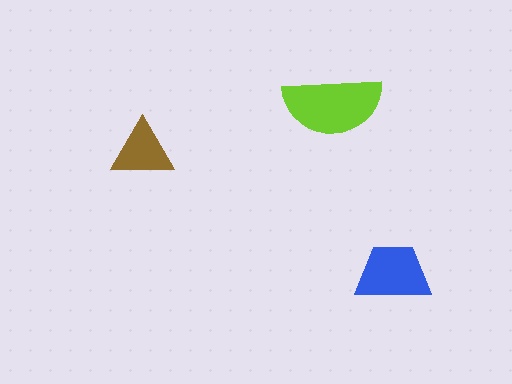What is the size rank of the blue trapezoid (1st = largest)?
2nd.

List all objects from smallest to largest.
The brown triangle, the blue trapezoid, the lime semicircle.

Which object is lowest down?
The blue trapezoid is bottommost.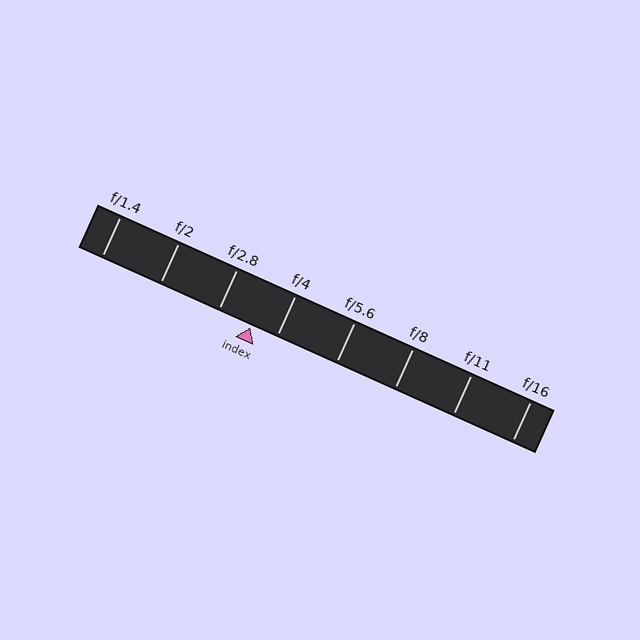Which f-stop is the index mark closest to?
The index mark is closest to f/4.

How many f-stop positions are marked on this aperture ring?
There are 8 f-stop positions marked.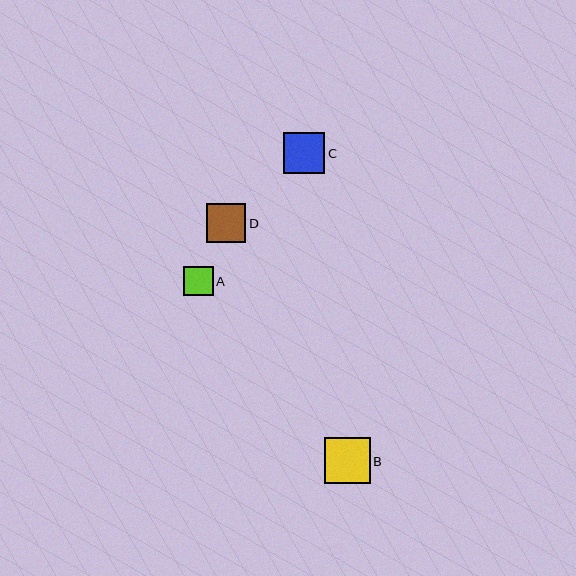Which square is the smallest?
Square A is the smallest with a size of approximately 30 pixels.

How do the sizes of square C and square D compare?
Square C and square D are approximately the same size.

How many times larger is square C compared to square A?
Square C is approximately 1.4 times the size of square A.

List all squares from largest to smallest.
From largest to smallest: B, C, D, A.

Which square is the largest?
Square B is the largest with a size of approximately 45 pixels.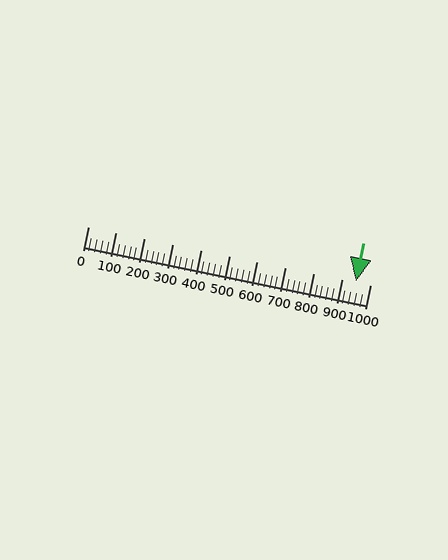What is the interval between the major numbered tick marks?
The major tick marks are spaced 100 units apart.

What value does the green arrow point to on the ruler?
The green arrow points to approximately 948.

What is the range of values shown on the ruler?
The ruler shows values from 0 to 1000.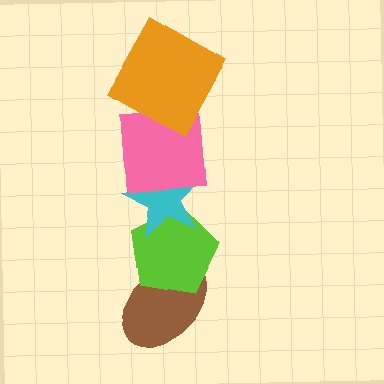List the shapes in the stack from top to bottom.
From top to bottom: the orange square, the pink square, the cyan star, the lime pentagon, the brown ellipse.